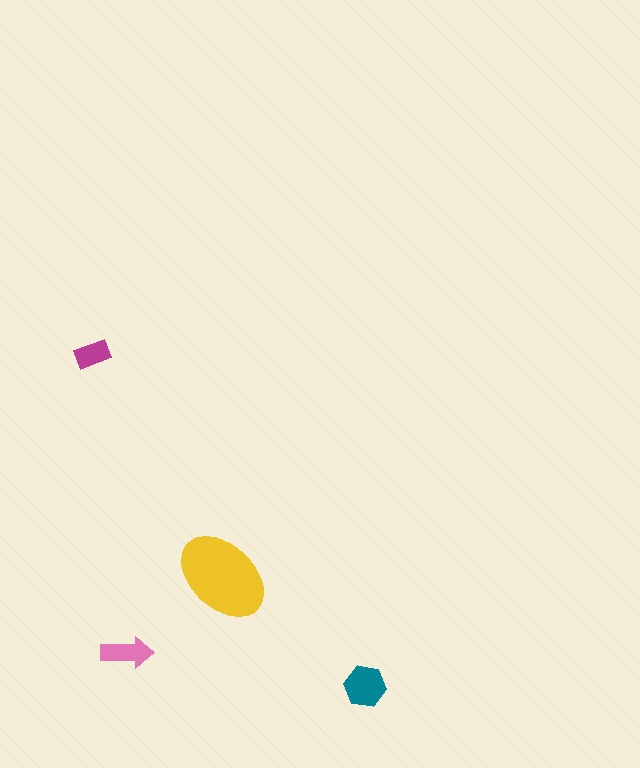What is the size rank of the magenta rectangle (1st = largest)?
4th.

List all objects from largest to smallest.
The yellow ellipse, the teal hexagon, the pink arrow, the magenta rectangle.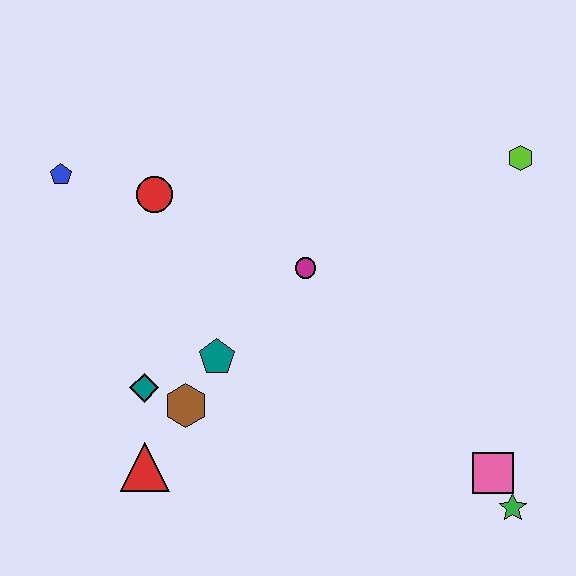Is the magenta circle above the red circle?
No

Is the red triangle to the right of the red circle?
No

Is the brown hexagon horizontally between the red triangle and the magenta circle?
Yes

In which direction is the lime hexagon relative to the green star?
The lime hexagon is above the green star.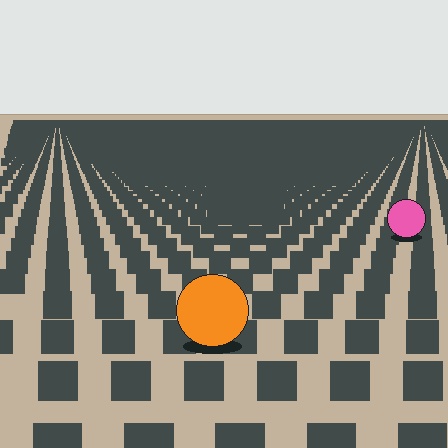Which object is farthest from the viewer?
The pink circle is farthest from the viewer. It appears smaller and the ground texture around it is denser.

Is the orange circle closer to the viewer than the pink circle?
Yes. The orange circle is closer — you can tell from the texture gradient: the ground texture is coarser near it.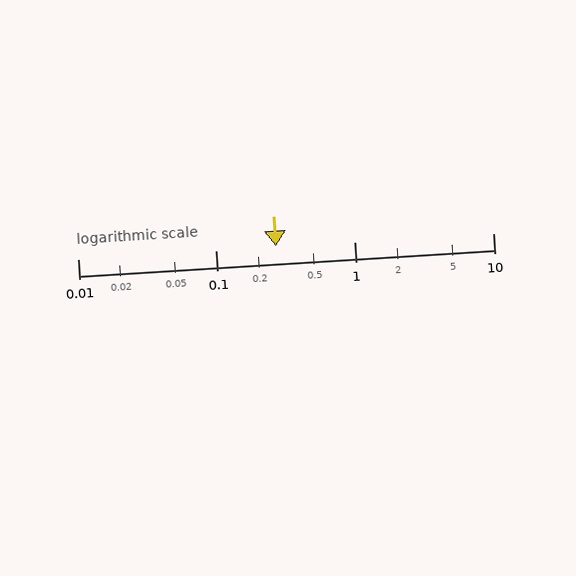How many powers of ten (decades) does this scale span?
The scale spans 3 decades, from 0.01 to 10.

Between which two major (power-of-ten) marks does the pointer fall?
The pointer is between 0.1 and 1.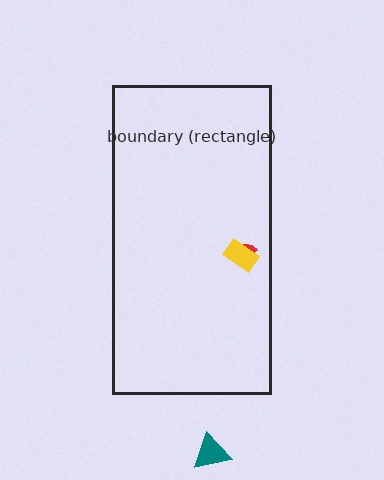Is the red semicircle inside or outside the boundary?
Inside.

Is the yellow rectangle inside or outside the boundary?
Inside.